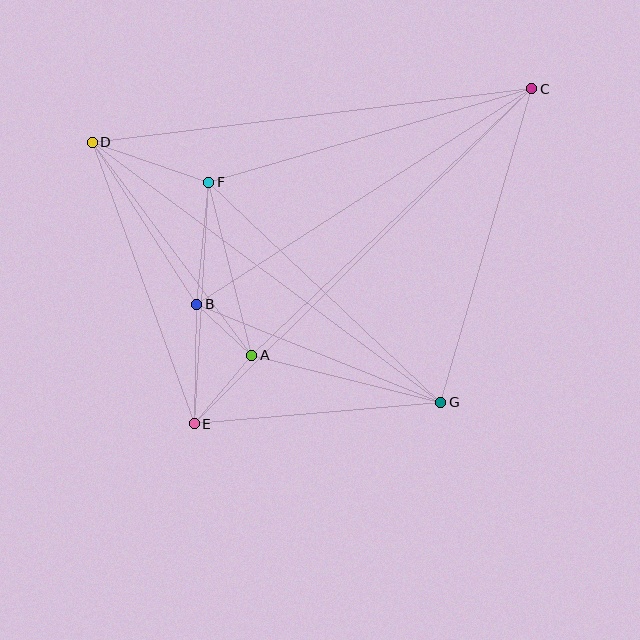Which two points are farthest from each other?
Points C and E are farthest from each other.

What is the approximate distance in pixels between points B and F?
The distance between B and F is approximately 123 pixels.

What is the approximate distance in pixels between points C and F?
The distance between C and F is approximately 336 pixels.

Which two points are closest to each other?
Points A and B are closest to each other.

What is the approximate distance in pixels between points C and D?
The distance between C and D is approximately 443 pixels.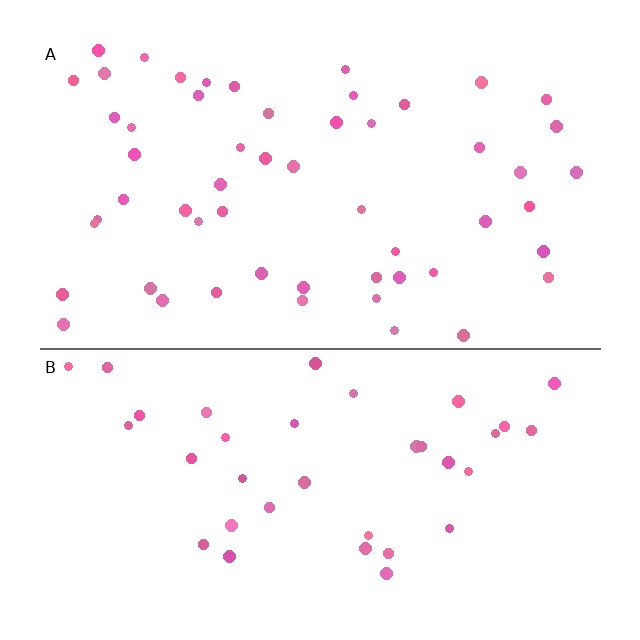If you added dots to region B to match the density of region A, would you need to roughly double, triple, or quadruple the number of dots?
Approximately double.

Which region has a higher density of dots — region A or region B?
A (the top).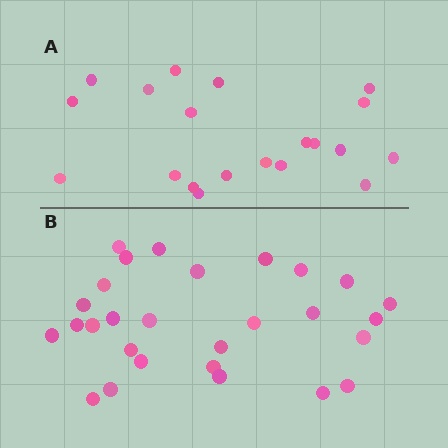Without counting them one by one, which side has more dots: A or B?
Region B (the bottom region) has more dots.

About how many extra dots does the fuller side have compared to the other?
Region B has roughly 8 or so more dots than region A.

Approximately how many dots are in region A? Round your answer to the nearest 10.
About 20 dots.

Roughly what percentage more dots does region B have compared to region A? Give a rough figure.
About 40% more.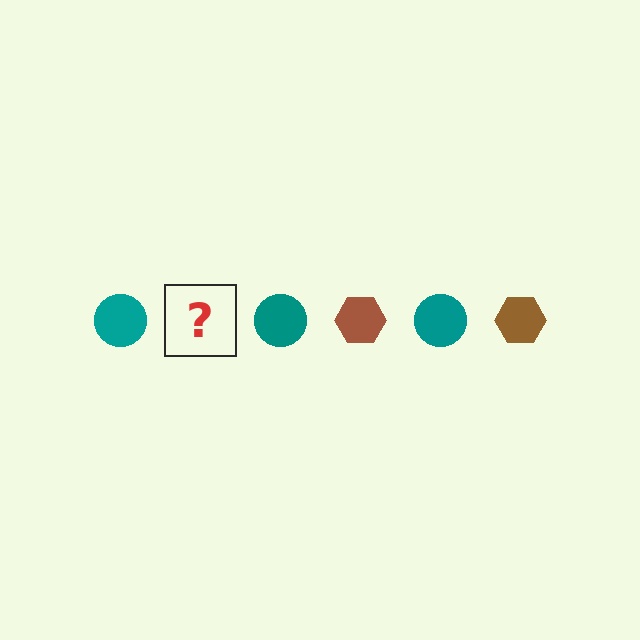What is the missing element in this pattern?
The missing element is a brown hexagon.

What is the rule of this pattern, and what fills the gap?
The rule is that the pattern alternates between teal circle and brown hexagon. The gap should be filled with a brown hexagon.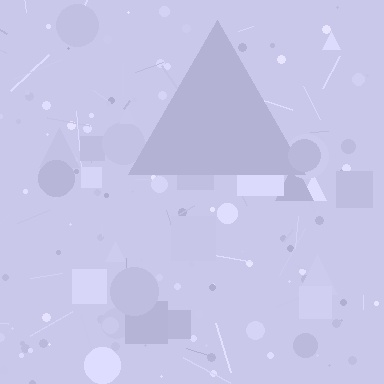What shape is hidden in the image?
A triangle is hidden in the image.